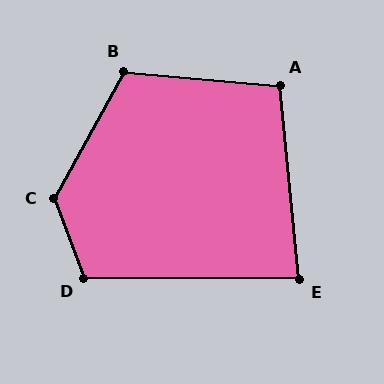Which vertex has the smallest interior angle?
E, at approximately 84 degrees.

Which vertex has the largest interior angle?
C, at approximately 130 degrees.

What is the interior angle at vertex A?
Approximately 101 degrees (obtuse).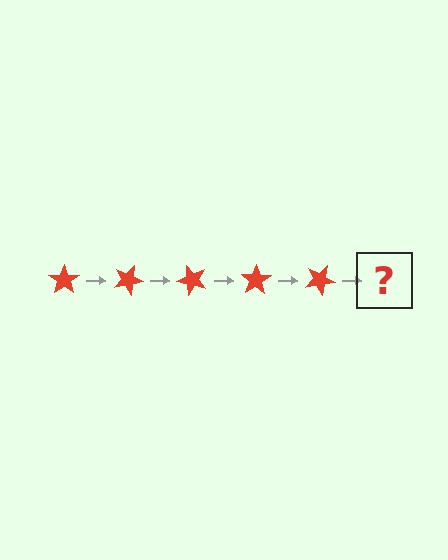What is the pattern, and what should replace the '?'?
The pattern is that the star rotates 25 degrees each step. The '?' should be a red star rotated 125 degrees.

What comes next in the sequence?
The next element should be a red star rotated 125 degrees.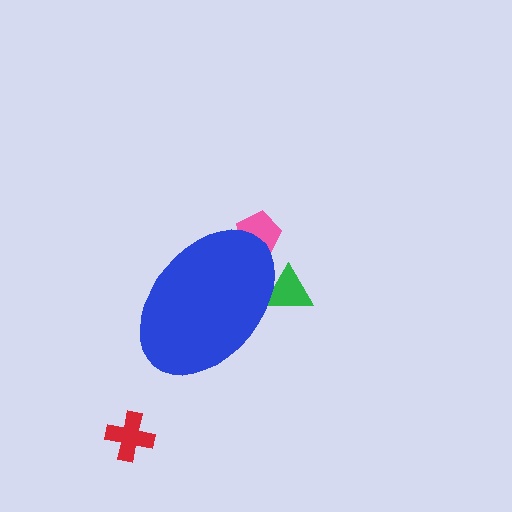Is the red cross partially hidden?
No, the red cross is fully visible.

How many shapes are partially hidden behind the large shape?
2 shapes are partially hidden.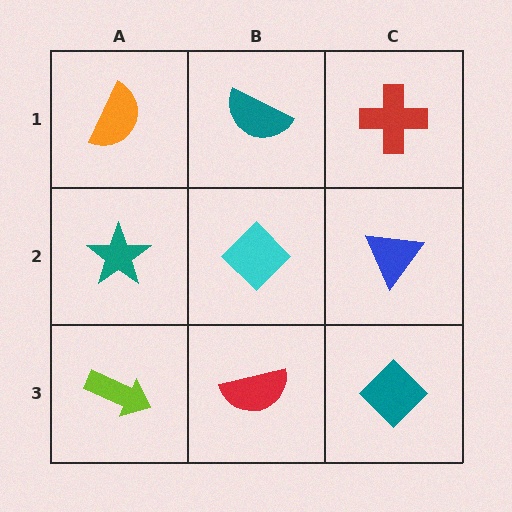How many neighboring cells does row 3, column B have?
3.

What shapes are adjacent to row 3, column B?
A cyan diamond (row 2, column B), a lime arrow (row 3, column A), a teal diamond (row 3, column C).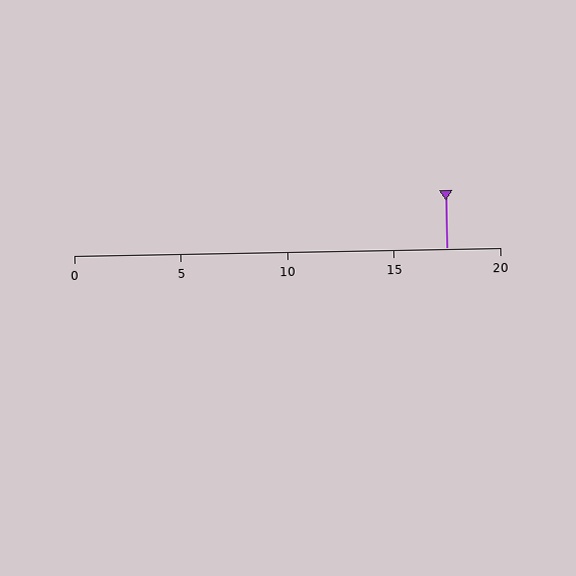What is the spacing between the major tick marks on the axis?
The major ticks are spaced 5 apart.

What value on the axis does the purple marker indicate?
The marker indicates approximately 17.5.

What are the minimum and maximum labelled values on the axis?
The axis runs from 0 to 20.